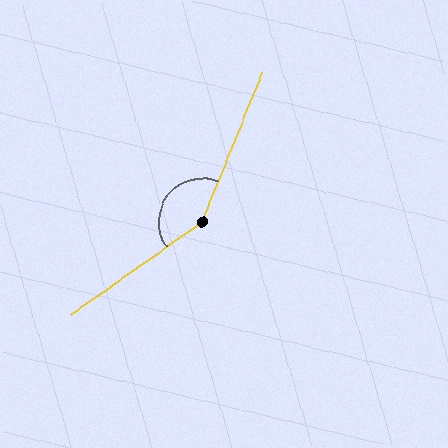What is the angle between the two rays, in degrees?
Approximately 148 degrees.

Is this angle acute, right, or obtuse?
It is obtuse.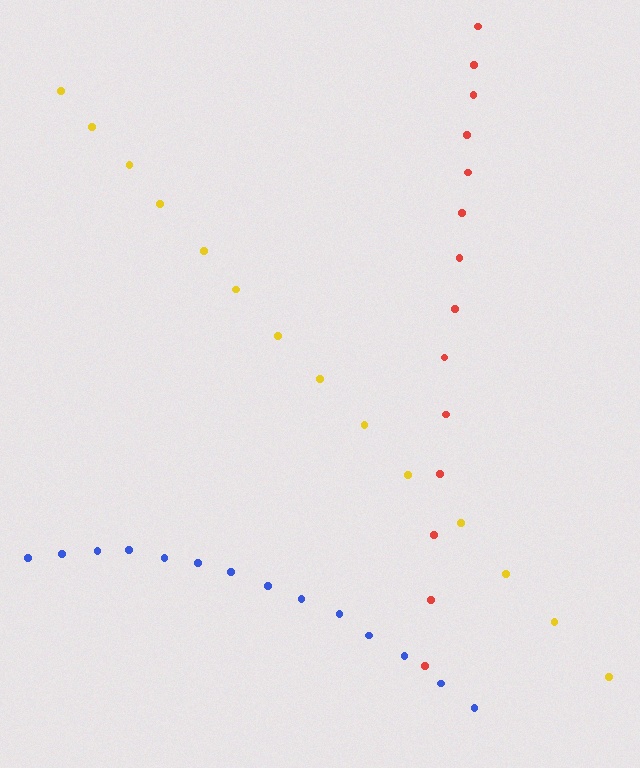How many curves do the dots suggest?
There are 3 distinct paths.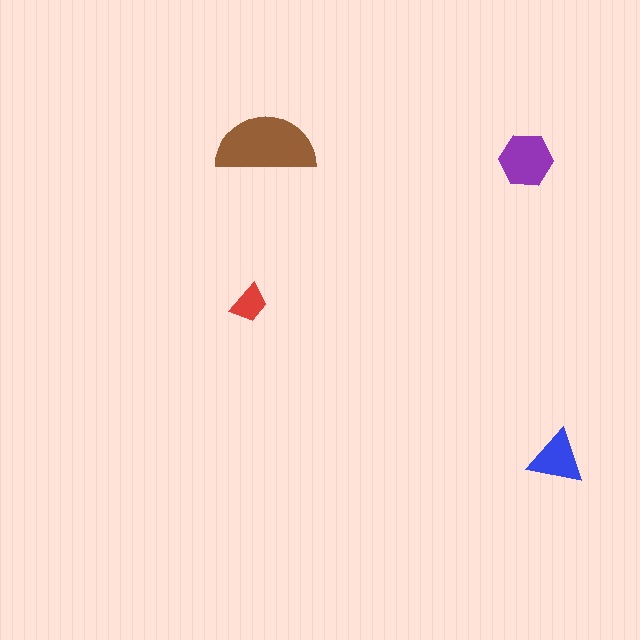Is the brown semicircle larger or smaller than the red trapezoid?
Larger.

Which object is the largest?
The brown semicircle.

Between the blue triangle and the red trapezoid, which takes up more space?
The blue triangle.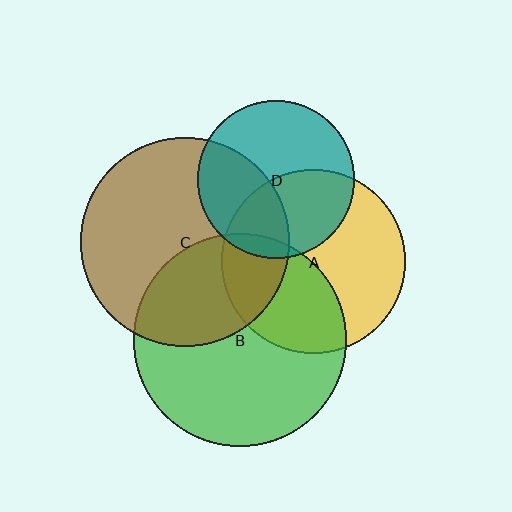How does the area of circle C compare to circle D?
Approximately 1.8 times.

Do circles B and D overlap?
Yes.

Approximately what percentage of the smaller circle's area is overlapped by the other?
Approximately 5%.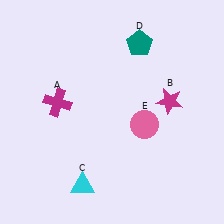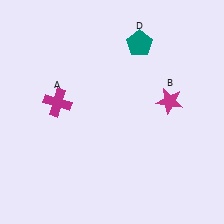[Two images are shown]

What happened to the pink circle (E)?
The pink circle (E) was removed in Image 2. It was in the bottom-right area of Image 1.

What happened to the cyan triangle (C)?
The cyan triangle (C) was removed in Image 2. It was in the bottom-left area of Image 1.